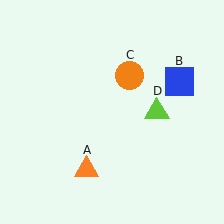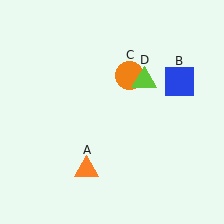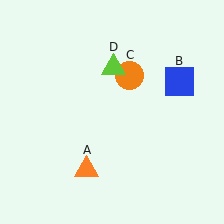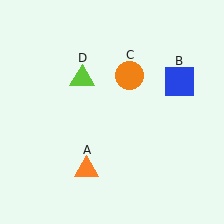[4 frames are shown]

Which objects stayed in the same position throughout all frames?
Orange triangle (object A) and blue square (object B) and orange circle (object C) remained stationary.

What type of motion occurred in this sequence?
The lime triangle (object D) rotated counterclockwise around the center of the scene.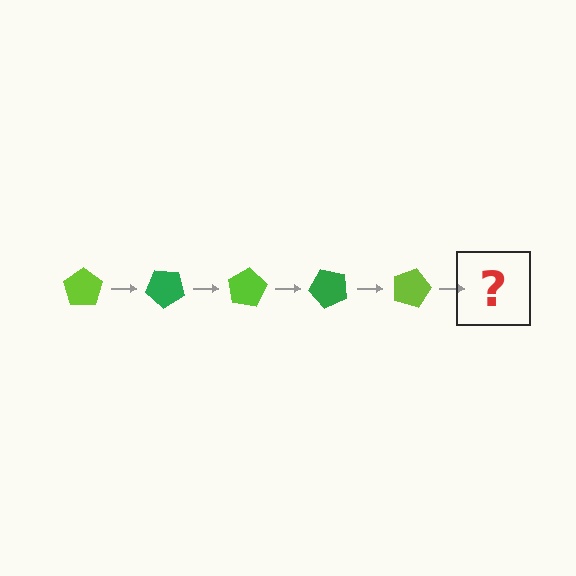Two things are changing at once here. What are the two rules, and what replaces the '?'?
The two rules are that it rotates 40 degrees each step and the color cycles through lime and green. The '?' should be a green pentagon, rotated 200 degrees from the start.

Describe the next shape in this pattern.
It should be a green pentagon, rotated 200 degrees from the start.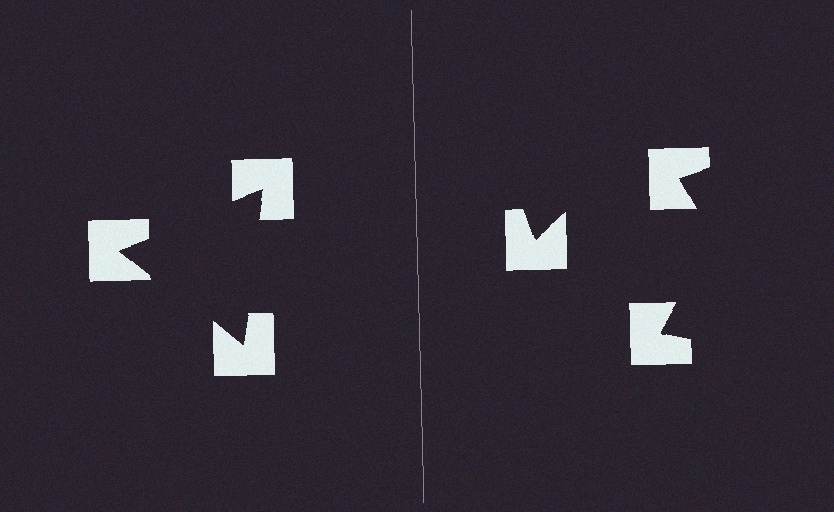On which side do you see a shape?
An illusory triangle appears on the left side. On the right side the wedge cuts are rotated, so no coherent shape forms.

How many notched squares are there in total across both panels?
6 — 3 on each side.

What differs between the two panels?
The notched squares are positioned identically on both sides; only the wedge orientations differ. On the left they align to a triangle; on the right they are misaligned.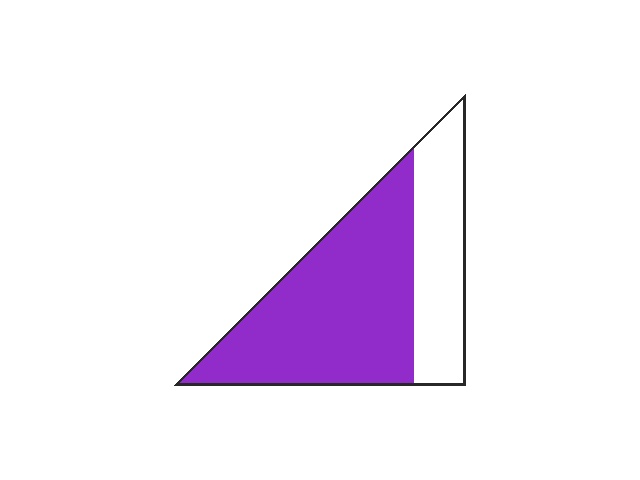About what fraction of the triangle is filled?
About two thirds (2/3).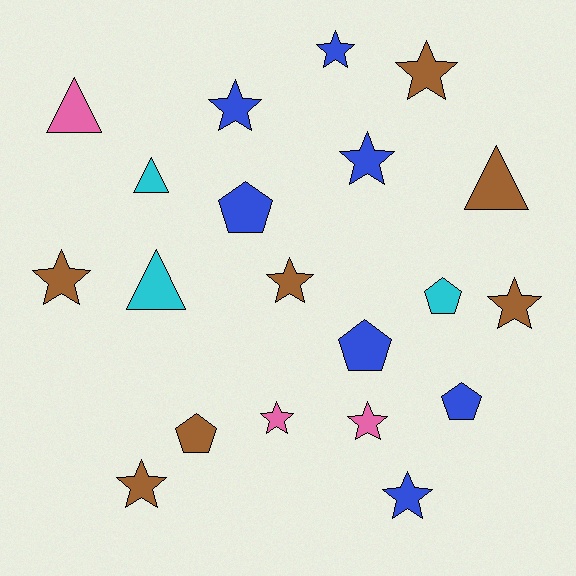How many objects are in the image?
There are 20 objects.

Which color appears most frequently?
Brown, with 7 objects.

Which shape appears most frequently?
Star, with 11 objects.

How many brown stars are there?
There are 5 brown stars.